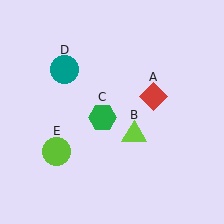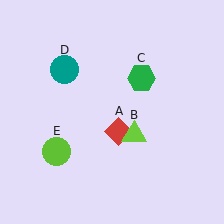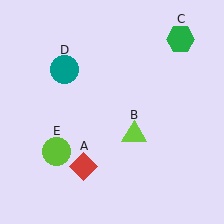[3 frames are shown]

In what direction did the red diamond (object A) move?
The red diamond (object A) moved down and to the left.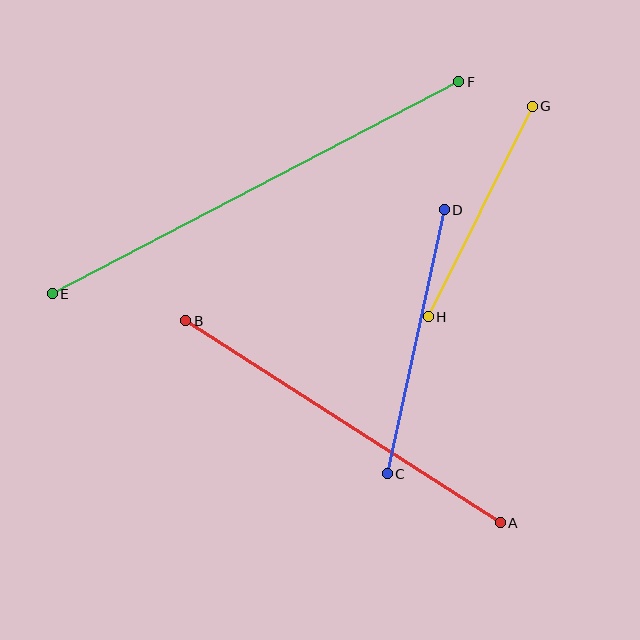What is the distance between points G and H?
The distance is approximately 235 pixels.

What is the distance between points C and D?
The distance is approximately 270 pixels.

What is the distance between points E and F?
The distance is approximately 458 pixels.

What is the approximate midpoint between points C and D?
The midpoint is at approximately (416, 342) pixels.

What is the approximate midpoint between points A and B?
The midpoint is at approximately (343, 422) pixels.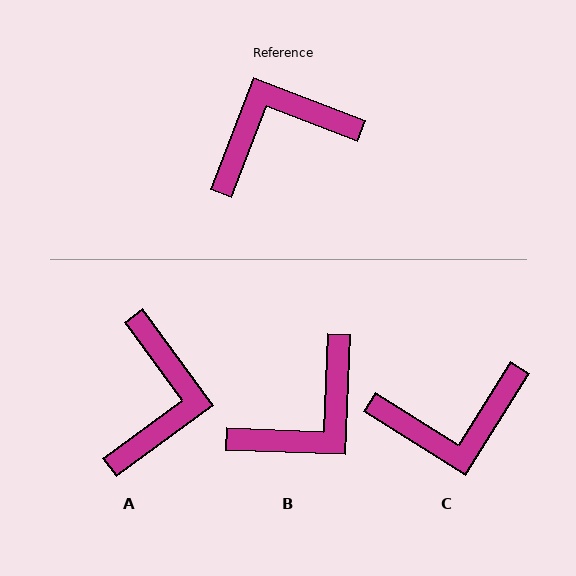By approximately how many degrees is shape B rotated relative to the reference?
Approximately 161 degrees clockwise.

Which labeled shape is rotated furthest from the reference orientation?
C, about 169 degrees away.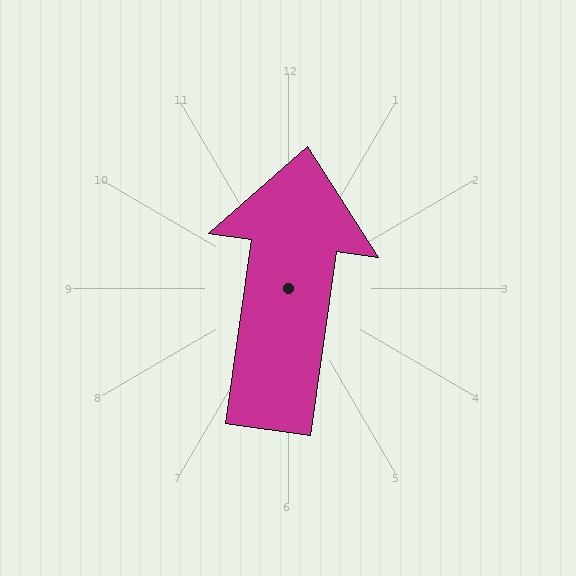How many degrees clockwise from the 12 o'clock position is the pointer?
Approximately 8 degrees.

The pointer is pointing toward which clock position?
Roughly 12 o'clock.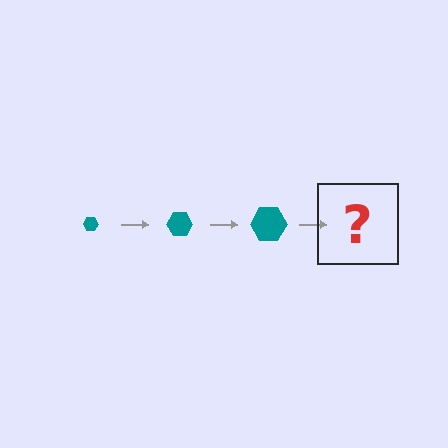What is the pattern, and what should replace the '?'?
The pattern is that the hexagon gets progressively larger each step. The '?' should be a teal hexagon, larger than the previous one.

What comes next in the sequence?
The next element should be a teal hexagon, larger than the previous one.